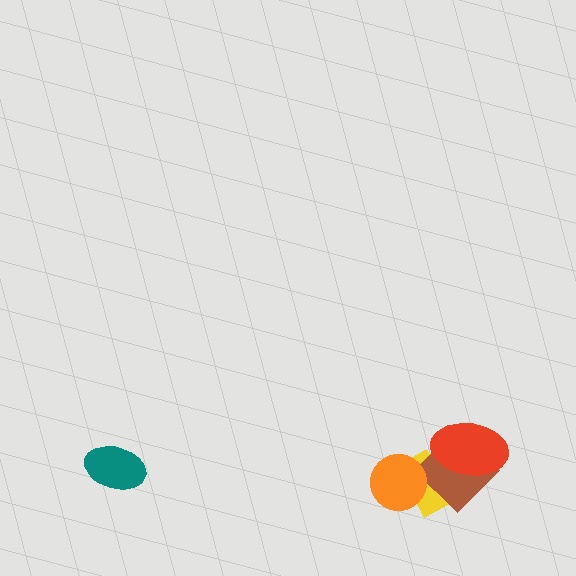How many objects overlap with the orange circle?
2 objects overlap with the orange circle.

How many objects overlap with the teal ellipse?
0 objects overlap with the teal ellipse.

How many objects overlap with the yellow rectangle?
3 objects overlap with the yellow rectangle.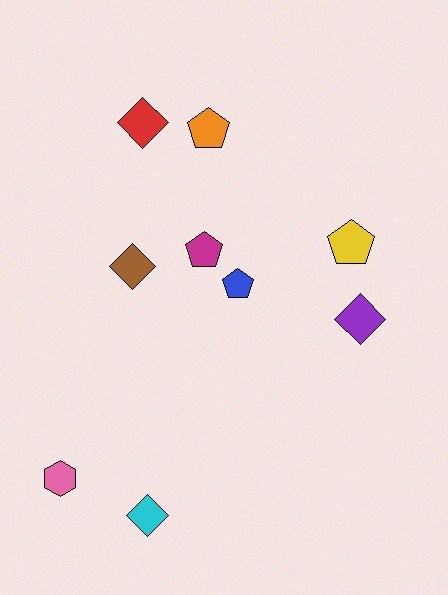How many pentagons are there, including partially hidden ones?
There are 4 pentagons.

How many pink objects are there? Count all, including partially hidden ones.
There is 1 pink object.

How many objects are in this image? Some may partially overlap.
There are 9 objects.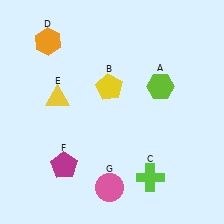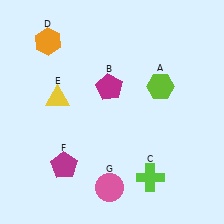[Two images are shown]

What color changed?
The pentagon (B) changed from yellow in Image 1 to magenta in Image 2.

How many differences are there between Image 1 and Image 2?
There is 1 difference between the two images.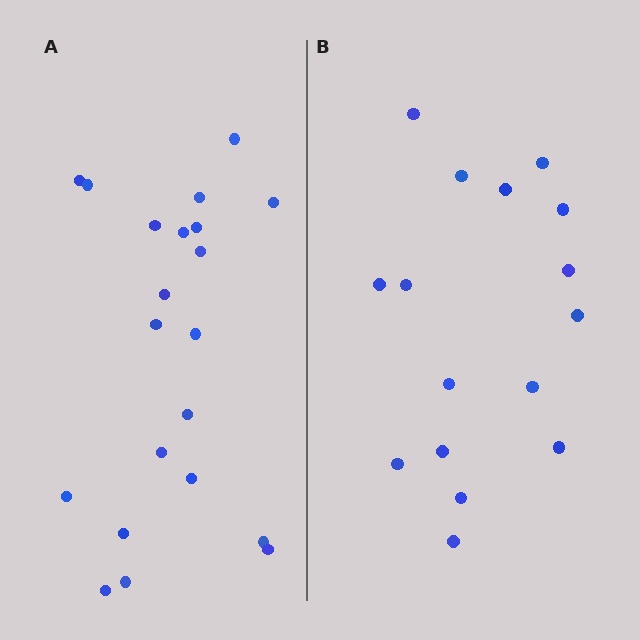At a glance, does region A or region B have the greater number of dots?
Region A (the left region) has more dots.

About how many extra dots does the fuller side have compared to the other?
Region A has about 5 more dots than region B.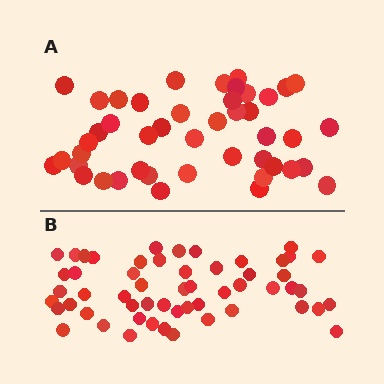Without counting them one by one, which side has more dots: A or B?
Region B (the bottom region) has more dots.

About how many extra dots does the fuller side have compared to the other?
Region B has roughly 10 or so more dots than region A.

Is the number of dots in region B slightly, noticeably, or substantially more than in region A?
Region B has only slightly more — the two regions are fairly close. The ratio is roughly 1.2 to 1.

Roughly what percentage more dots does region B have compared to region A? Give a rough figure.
About 20% more.